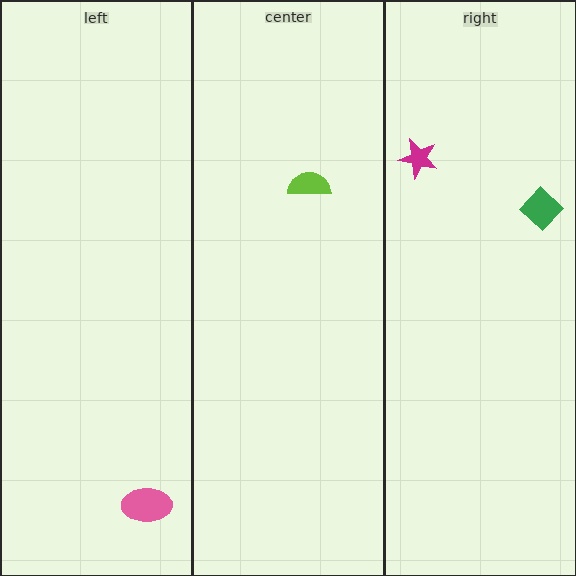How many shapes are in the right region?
2.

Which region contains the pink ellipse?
The left region.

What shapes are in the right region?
The green diamond, the magenta star.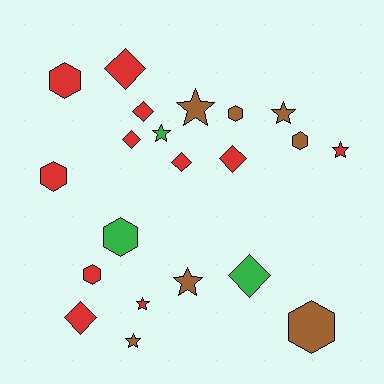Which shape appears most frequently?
Hexagon, with 7 objects.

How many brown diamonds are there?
There are no brown diamonds.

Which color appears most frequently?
Red, with 11 objects.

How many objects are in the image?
There are 21 objects.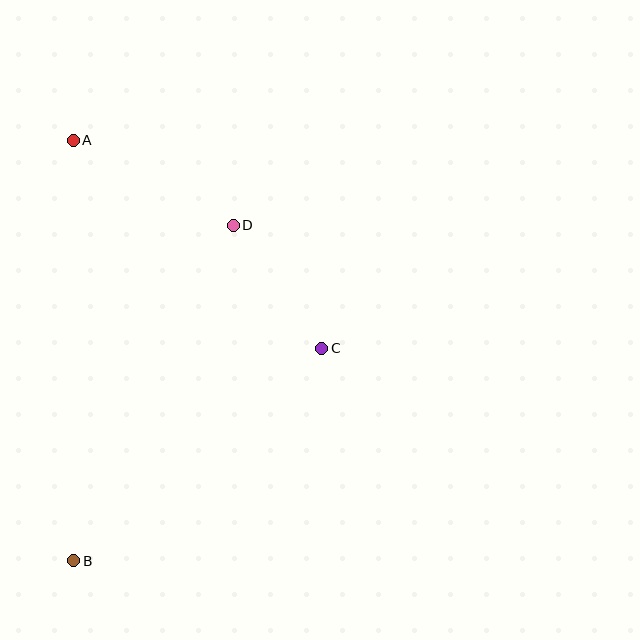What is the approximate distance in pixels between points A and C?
The distance between A and C is approximately 324 pixels.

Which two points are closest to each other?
Points C and D are closest to each other.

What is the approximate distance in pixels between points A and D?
The distance between A and D is approximately 181 pixels.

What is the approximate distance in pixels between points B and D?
The distance between B and D is approximately 371 pixels.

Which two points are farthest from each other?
Points A and B are farthest from each other.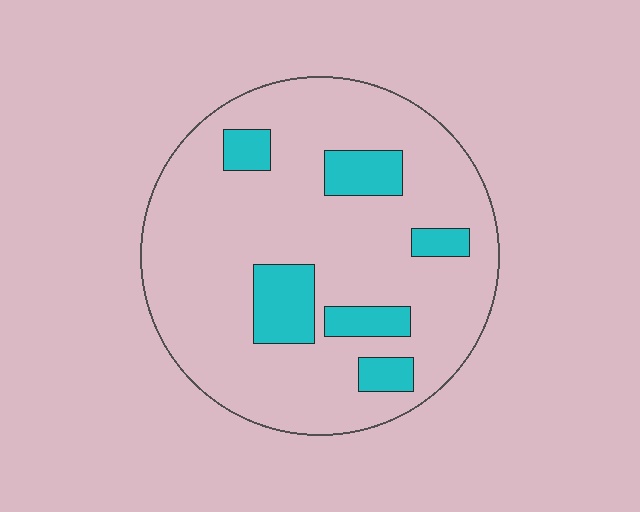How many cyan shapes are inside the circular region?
6.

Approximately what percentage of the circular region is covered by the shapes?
Approximately 15%.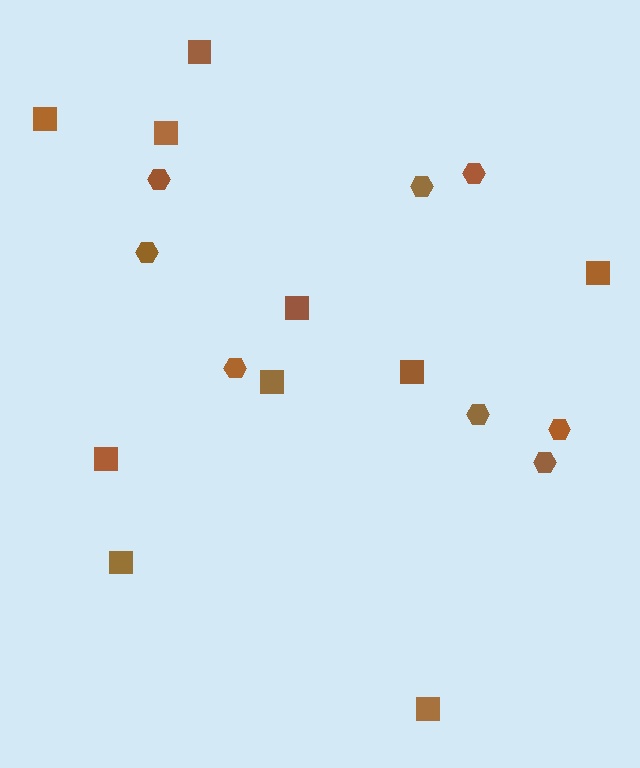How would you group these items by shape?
There are 2 groups: one group of squares (10) and one group of hexagons (8).